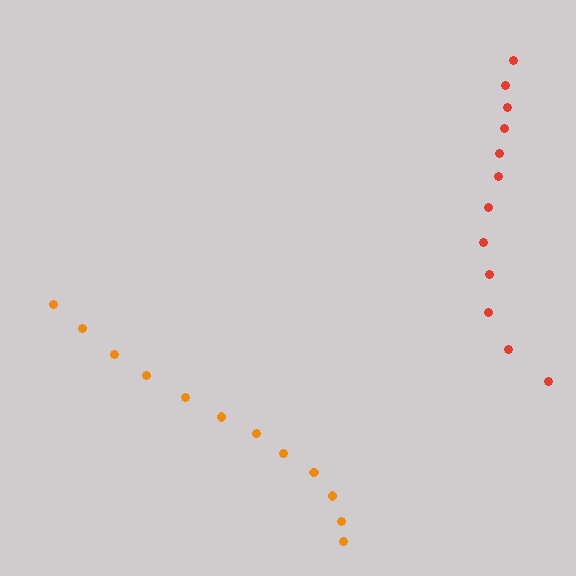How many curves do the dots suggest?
There are 2 distinct paths.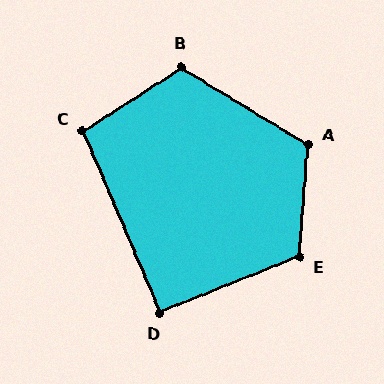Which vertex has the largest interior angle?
A, at approximately 117 degrees.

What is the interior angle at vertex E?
Approximately 116 degrees (obtuse).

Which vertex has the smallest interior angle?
D, at approximately 91 degrees.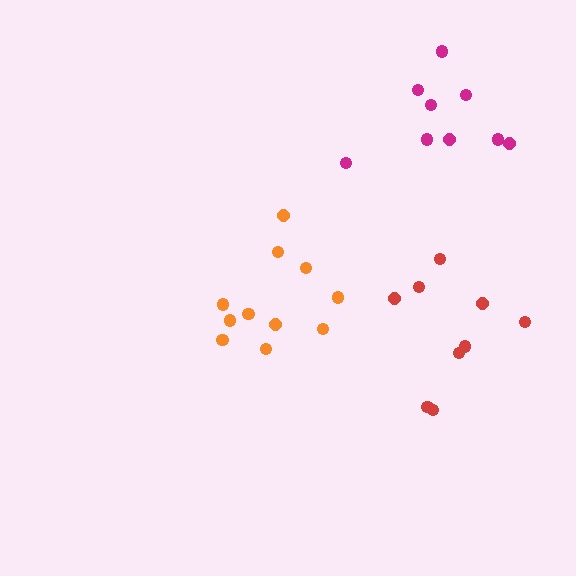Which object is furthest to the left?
The orange cluster is leftmost.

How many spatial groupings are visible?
There are 3 spatial groupings.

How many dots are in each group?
Group 1: 11 dots, Group 2: 9 dots, Group 3: 9 dots (29 total).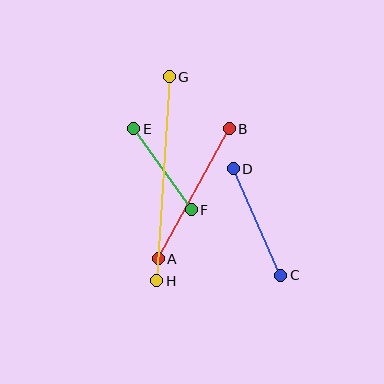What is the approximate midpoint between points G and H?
The midpoint is at approximately (163, 179) pixels.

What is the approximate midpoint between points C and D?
The midpoint is at approximately (257, 222) pixels.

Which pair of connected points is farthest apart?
Points G and H are farthest apart.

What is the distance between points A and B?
The distance is approximately 148 pixels.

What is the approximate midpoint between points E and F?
The midpoint is at approximately (162, 169) pixels.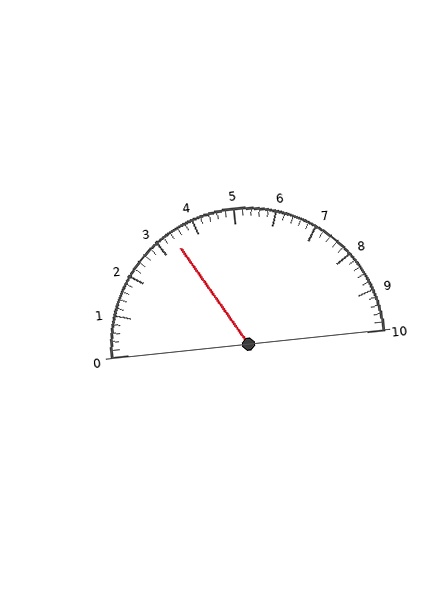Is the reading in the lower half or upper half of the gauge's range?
The reading is in the lower half of the range (0 to 10).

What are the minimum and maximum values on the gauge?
The gauge ranges from 0 to 10.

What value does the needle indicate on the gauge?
The needle indicates approximately 3.4.